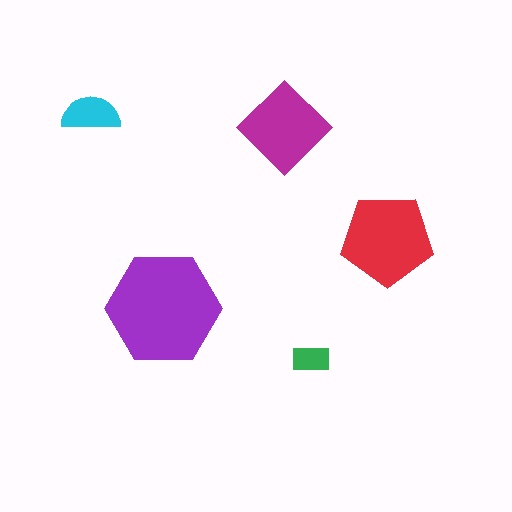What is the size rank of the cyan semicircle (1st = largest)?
4th.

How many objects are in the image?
There are 5 objects in the image.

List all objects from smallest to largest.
The green rectangle, the cyan semicircle, the magenta diamond, the red pentagon, the purple hexagon.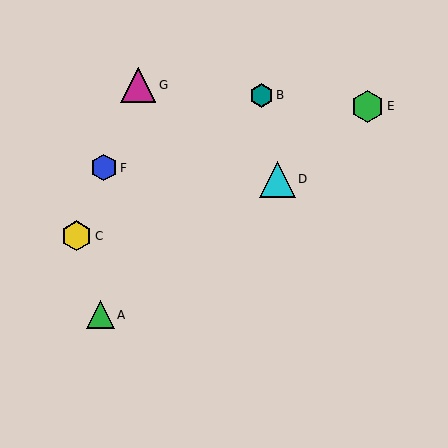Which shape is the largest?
The cyan triangle (labeled D) is the largest.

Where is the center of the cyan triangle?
The center of the cyan triangle is at (277, 179).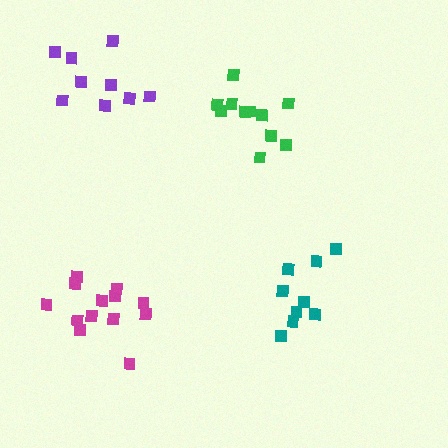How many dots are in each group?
Group 1: 13 dots, Group 2: 9 dots, Group 3: 9 dots, Group 4: 11 dots (42 total).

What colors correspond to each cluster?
The clusters are colored: magenta, teal, purple, green.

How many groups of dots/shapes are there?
There are 4 groups.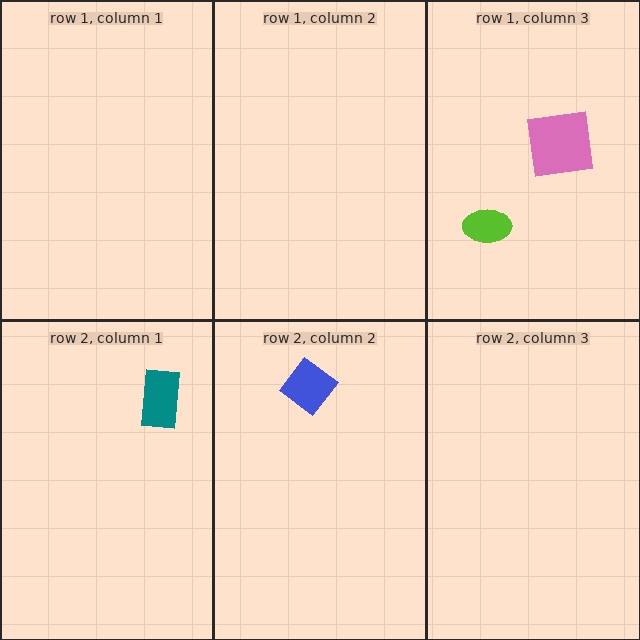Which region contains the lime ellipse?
The row 1, column 3 region.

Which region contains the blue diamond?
The row 2, column 2 region.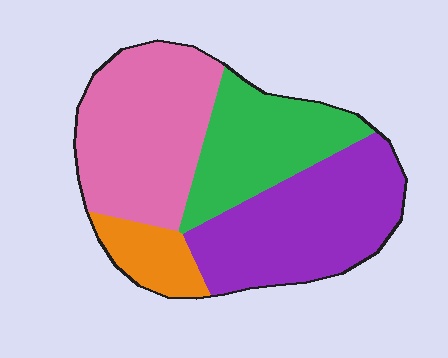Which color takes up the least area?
Orange, at roughly 10%.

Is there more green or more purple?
Purple.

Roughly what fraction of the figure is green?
Green covers around 25% of the figure.